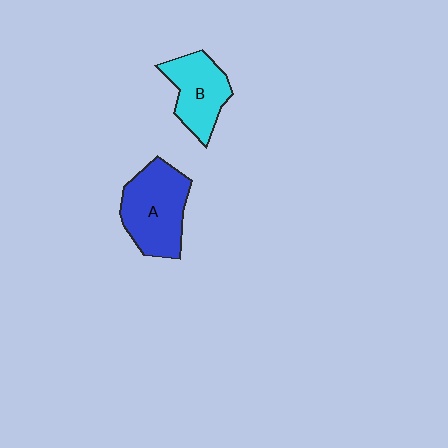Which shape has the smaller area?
Shape B (cyan).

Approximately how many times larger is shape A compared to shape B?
Approximately 1.3 times.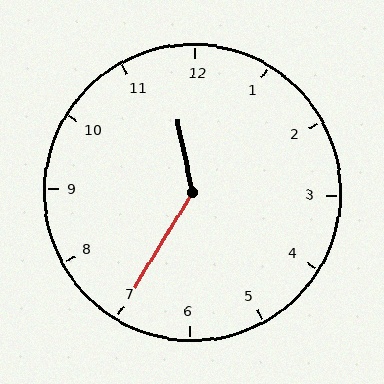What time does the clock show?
11:35.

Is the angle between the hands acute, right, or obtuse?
It is obtuse.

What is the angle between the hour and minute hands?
Approximately 138 degrees.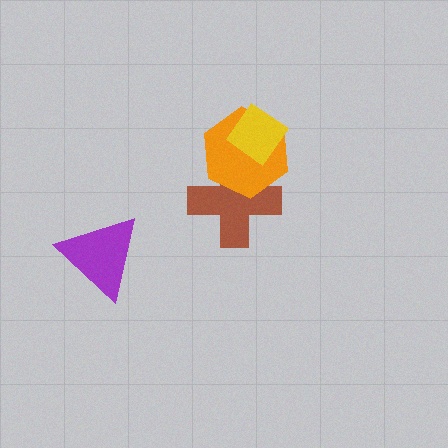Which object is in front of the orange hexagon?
The yellow diamond is in front of the orange hexagon.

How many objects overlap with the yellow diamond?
1 object overlaps with the yellow diamond.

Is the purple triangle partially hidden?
No, no other shape covers it.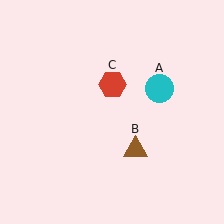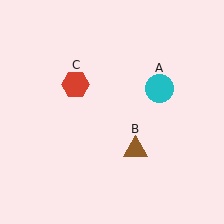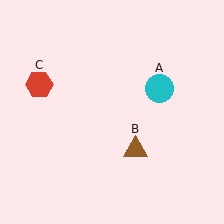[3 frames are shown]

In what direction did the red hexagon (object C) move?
The red hexagon (object C) moved left.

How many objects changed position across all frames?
1 object changed position: red hexagon (object C).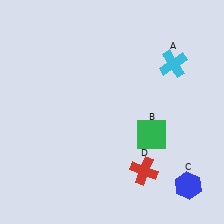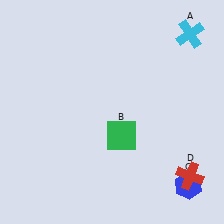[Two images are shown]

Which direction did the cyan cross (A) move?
The cyan cross (A) moved up.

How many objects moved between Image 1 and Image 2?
3 objects moved between the two images.